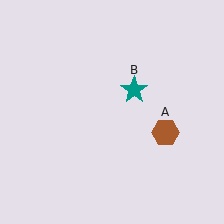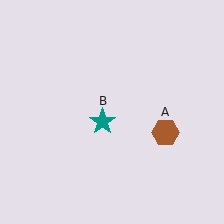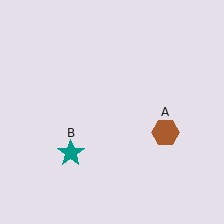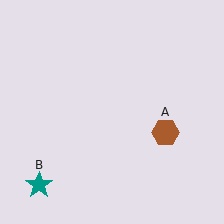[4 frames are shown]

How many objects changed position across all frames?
1 object changed position: teal star (object B).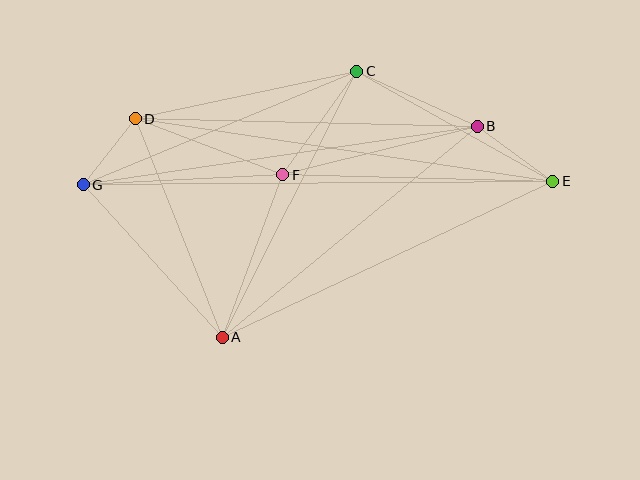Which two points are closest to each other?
Points D and G are closest to each other.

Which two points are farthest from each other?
Points E and G are farthest from each other.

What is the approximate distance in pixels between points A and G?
The distance between A and G is approximately 206 pixels.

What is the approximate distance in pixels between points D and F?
The distance between D and F is approximately 158 pixels.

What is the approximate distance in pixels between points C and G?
The distance between C and G is approximately 296 pixels.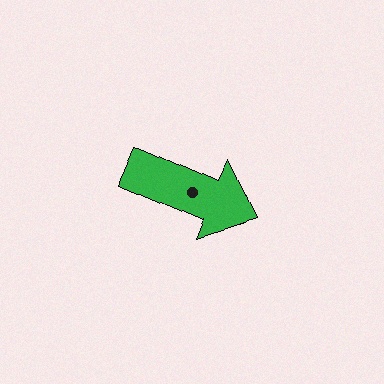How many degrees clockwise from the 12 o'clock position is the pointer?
Approximately 114 degrees.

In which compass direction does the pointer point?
Southeast.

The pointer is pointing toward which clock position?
Roughly 4 o'clock.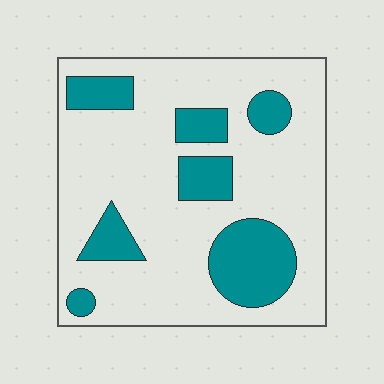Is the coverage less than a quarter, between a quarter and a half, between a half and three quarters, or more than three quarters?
Less than a quarter.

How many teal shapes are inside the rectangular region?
7.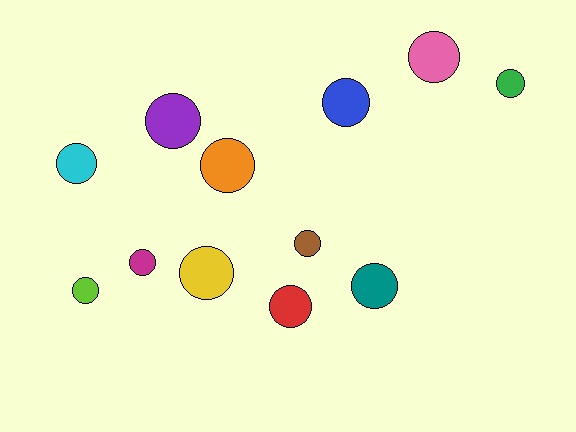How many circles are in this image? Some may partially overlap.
There are 12 circles.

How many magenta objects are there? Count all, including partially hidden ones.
There is 1 magenta object.